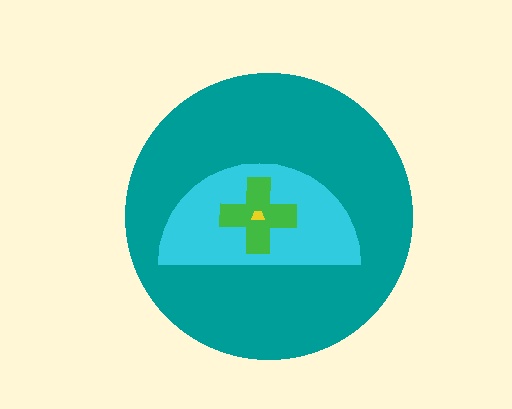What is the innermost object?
The yellow trapezoid.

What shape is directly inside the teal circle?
The cyan semicircle.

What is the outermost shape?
The teal circle.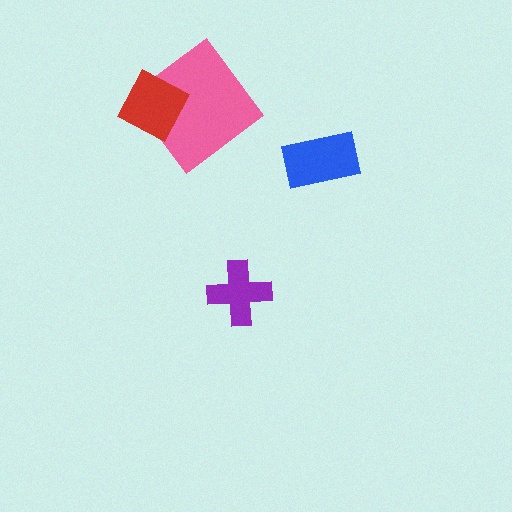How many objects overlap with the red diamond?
1 object overlaps with the red diamond.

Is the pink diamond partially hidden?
Yes, it is partially covered by another shape.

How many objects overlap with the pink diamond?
1 object overlaps with the pink diamond.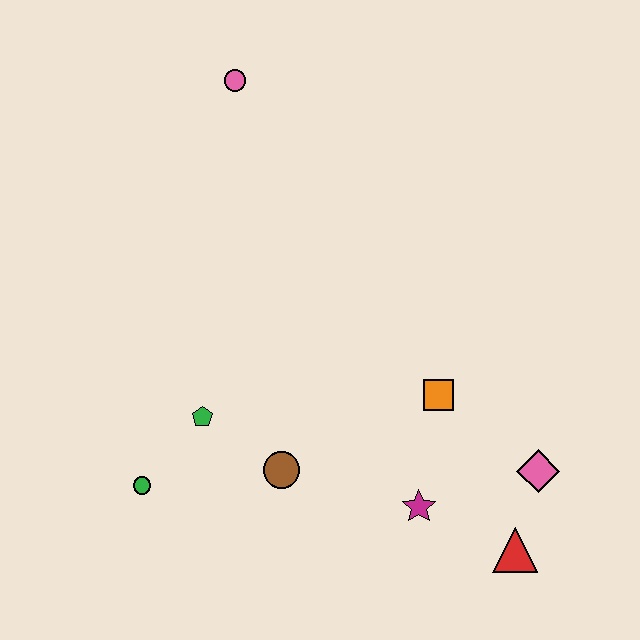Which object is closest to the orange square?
The magenta star is closest to the orange square.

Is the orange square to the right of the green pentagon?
Yes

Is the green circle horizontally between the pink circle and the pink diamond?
No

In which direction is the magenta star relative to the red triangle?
The magenta star is to the left of the red triangle.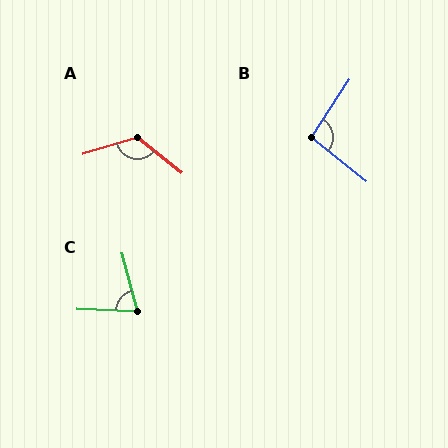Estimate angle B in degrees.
Approximately 96 degrees.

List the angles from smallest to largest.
C (72°), B (96°), A (125°).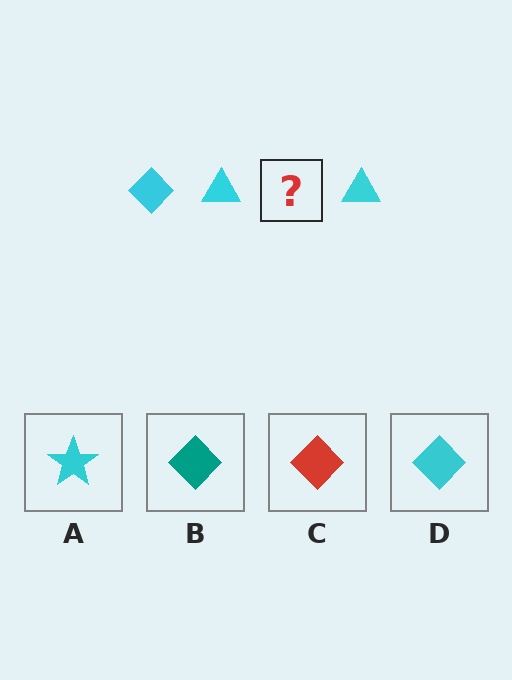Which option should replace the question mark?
Option D.